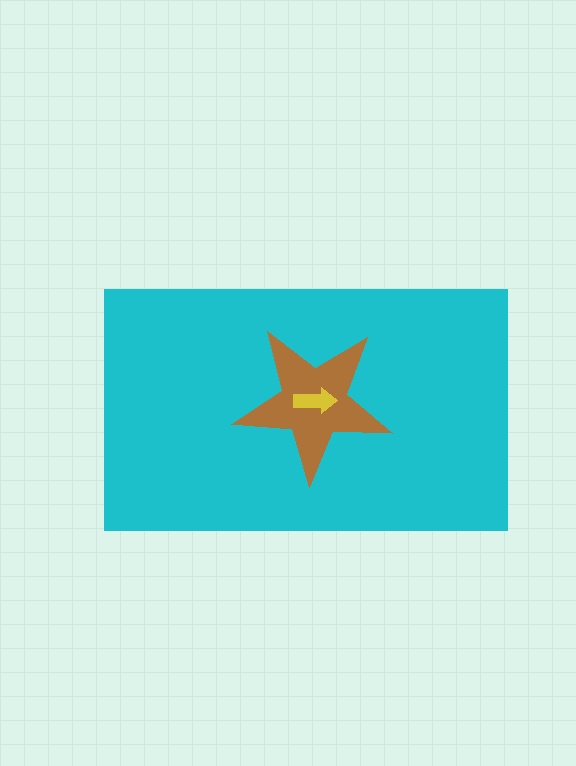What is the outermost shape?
The cyan rectangle.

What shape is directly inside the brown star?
The yellow arrow.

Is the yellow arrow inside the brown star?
Yes.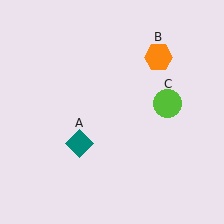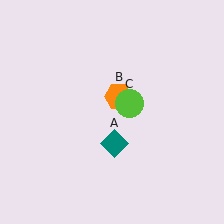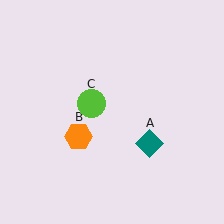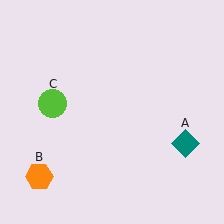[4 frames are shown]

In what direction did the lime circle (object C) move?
The lime circle (object C) moved left.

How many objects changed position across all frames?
3 objects changed position: teal diamond (object A), orange hexagon (object B), lime circle (object C).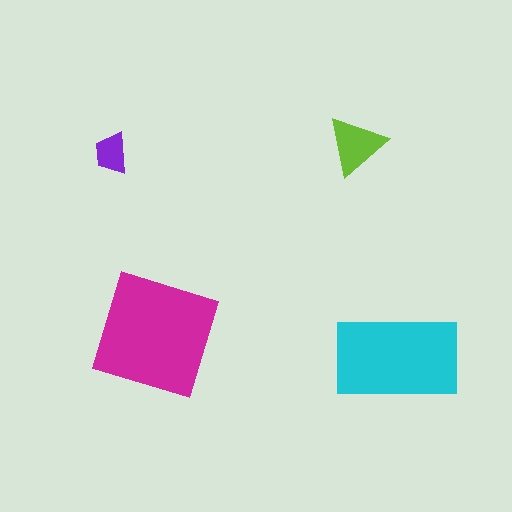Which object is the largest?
The magenta square.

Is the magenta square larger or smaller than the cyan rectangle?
Larger.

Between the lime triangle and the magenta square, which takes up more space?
The magenta square.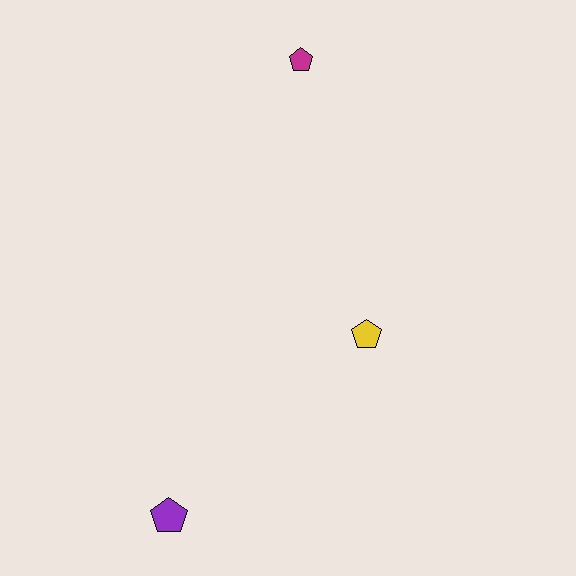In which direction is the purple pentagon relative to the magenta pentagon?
The purple pentagon is below the magenta pentagon.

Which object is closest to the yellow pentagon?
The purple pentagon is closest to the yellow pentagon.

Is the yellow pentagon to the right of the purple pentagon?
Yes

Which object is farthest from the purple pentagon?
The magenta pentagon is farthest from the purple pentagon.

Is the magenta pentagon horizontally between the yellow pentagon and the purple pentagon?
Yes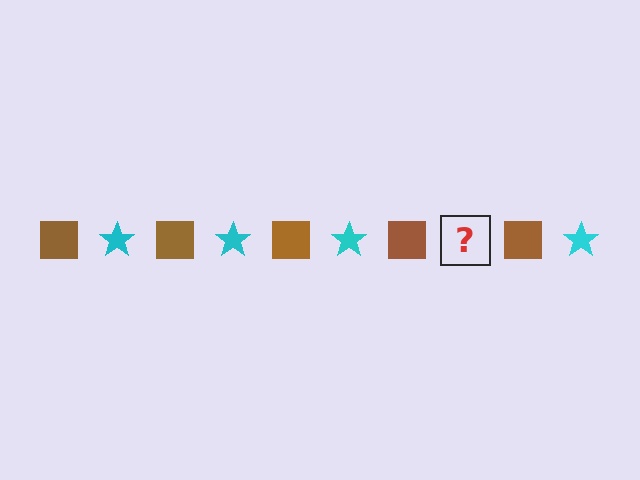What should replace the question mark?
The question mark should be replaced with a cyan star.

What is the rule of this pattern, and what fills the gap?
The rule is that the pattern alternates between brown square and cyan star. The gap should be filled with a cyan star.